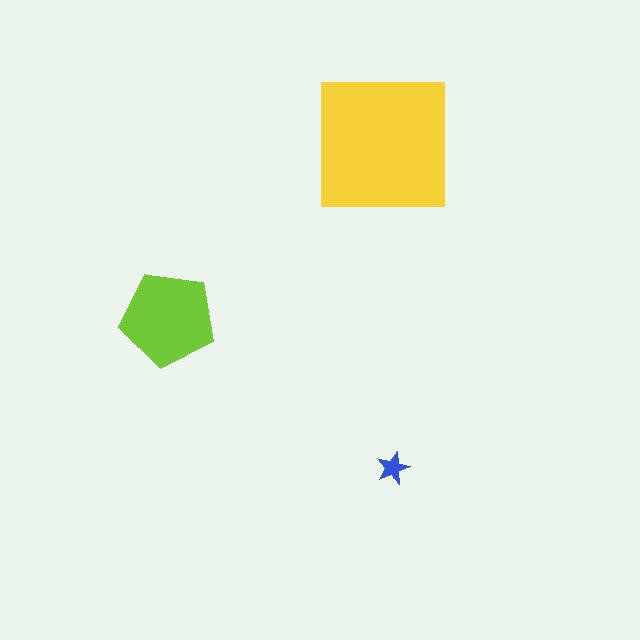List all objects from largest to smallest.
The yellow square, the lime pentagon, the blue star.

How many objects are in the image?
There are 3 objects in the image.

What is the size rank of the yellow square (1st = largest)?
1st.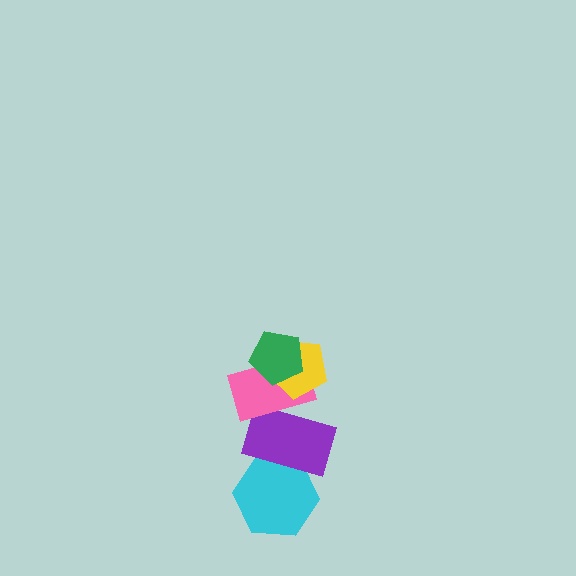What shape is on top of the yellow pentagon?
The green pentagon is on top of the yellow pentagon.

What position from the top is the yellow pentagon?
The yellow pentagon is 2nd from the top.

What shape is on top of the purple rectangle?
The pink rectangle is on top of the purple rectangle.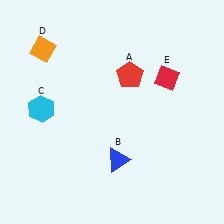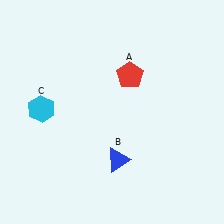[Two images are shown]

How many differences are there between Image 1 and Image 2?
There are 2 differences between the two images.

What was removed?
The red diamond (E), the orange diamond (D) were removed in Image 2.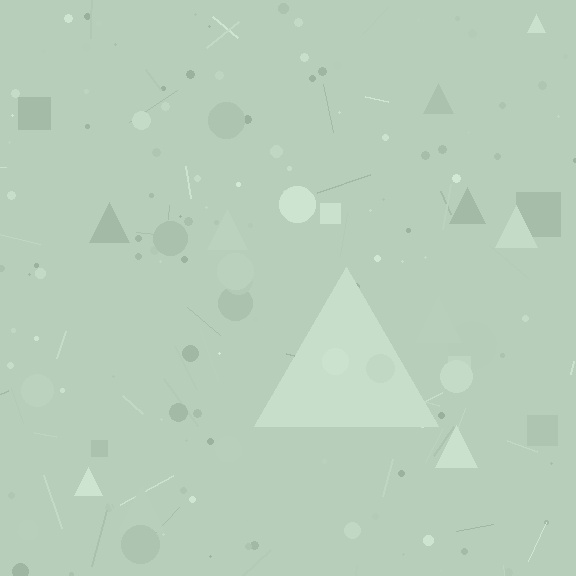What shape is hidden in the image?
A triangle is hidden in the image.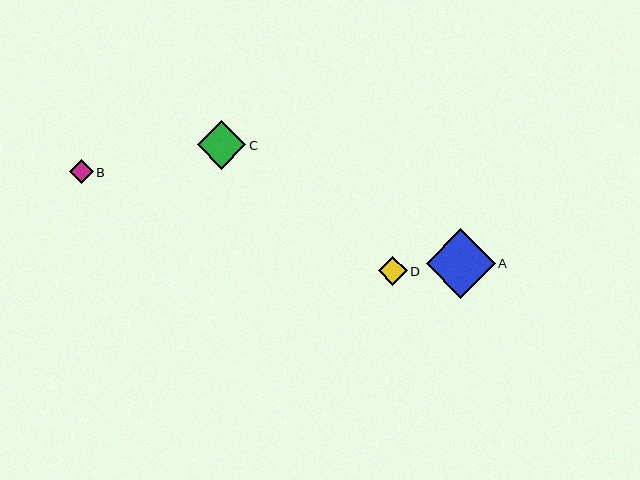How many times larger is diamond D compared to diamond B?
Diamond D is approximately 1.2 times the size of diamond B.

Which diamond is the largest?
Diamond A is the largest with a size of approximately 69 pixels.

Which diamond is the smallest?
Diamond B is the smallest with a size of approximately 23 pixels.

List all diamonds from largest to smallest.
From largest to smallest: A, C, D, B.